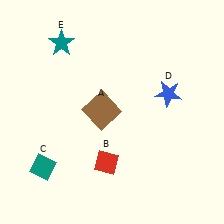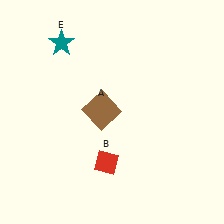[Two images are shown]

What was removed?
The teal diamond (C), the blue star (D) were removed in Image 2.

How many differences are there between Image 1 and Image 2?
There are 2 differences between the two images.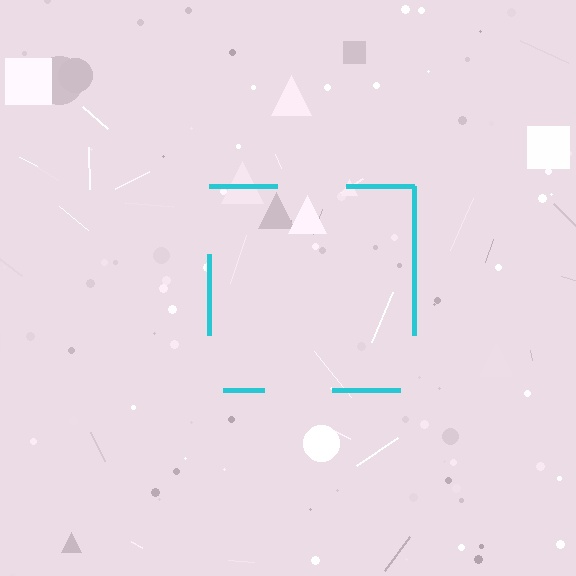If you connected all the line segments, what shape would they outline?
They would outline a square.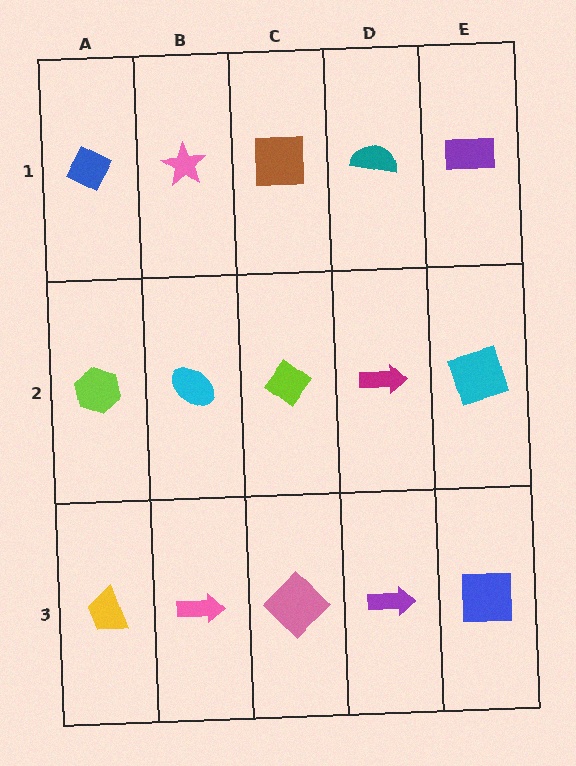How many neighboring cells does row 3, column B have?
3.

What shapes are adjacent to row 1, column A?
A lime hexagon (row 2, column A), a pink star (row 1, column B).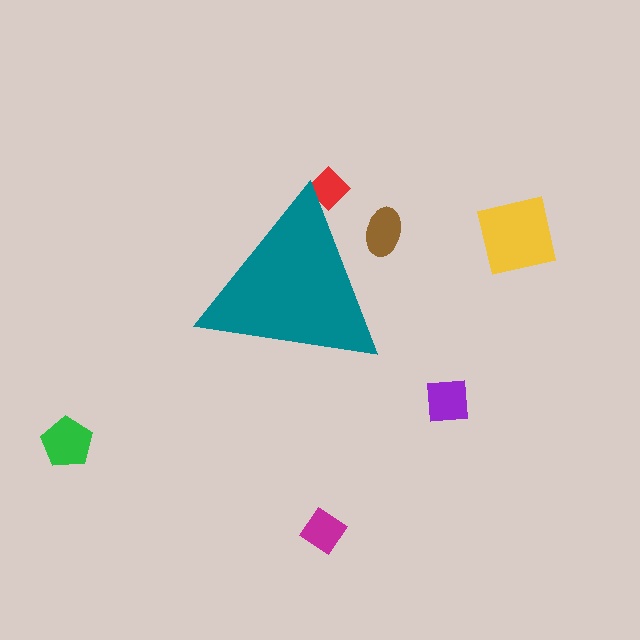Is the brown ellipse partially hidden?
Yes, the brown ellipse is partially hidden behind the teal triangle.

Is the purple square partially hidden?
No, the purple square is fully visible.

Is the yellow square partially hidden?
No, the yellow square is fully visible.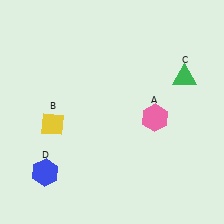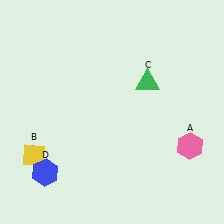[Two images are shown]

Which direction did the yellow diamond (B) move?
The yellow diamond (B) moved down.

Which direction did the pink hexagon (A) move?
The pink hexagon (A) moved right.